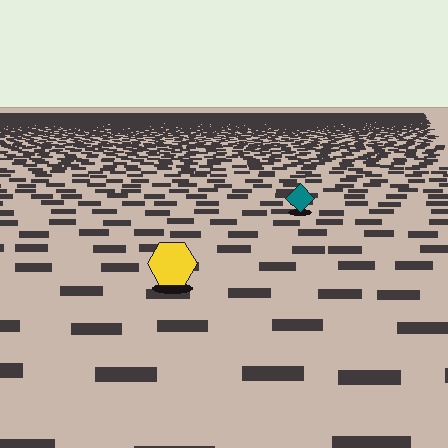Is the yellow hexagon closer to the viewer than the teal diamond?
Yes. The yellow hexagon is closer — you can tell from the texture gradient: the ground texture is coarser near it.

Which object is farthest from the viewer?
The teal diamond is farthest from the viewer. It appears smaller and the ground texture around it is denser.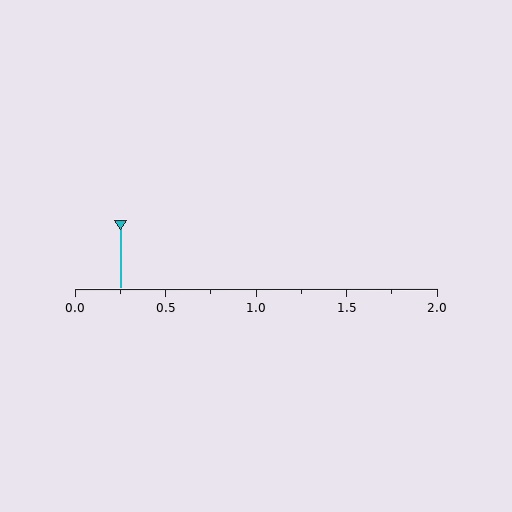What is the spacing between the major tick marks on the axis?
The major ticks are spaced 0.5 apart.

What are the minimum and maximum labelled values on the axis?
The axis runs from 0.0 to 2.0.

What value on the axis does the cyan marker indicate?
The marker indicates approximately 0.25.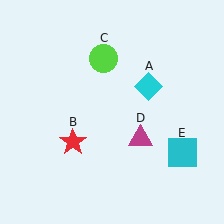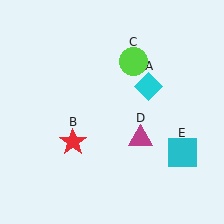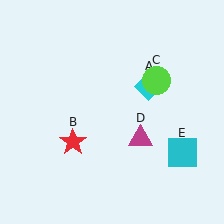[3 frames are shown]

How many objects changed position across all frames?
1 object changed position: lime circle (object C).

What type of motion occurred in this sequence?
The lime circle (object C) rotated clockwise around the center of the scene.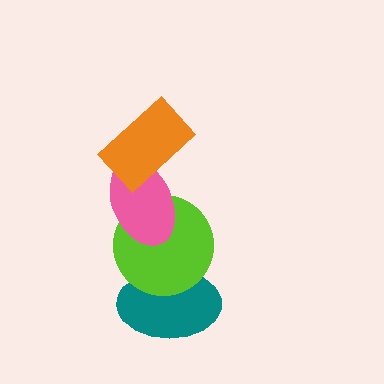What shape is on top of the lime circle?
The pink ellipse is on top of the lime circle.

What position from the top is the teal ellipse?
The teal ellipse is 4th from the top.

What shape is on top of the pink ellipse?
The orange rectangle is on top of the pink ellipse.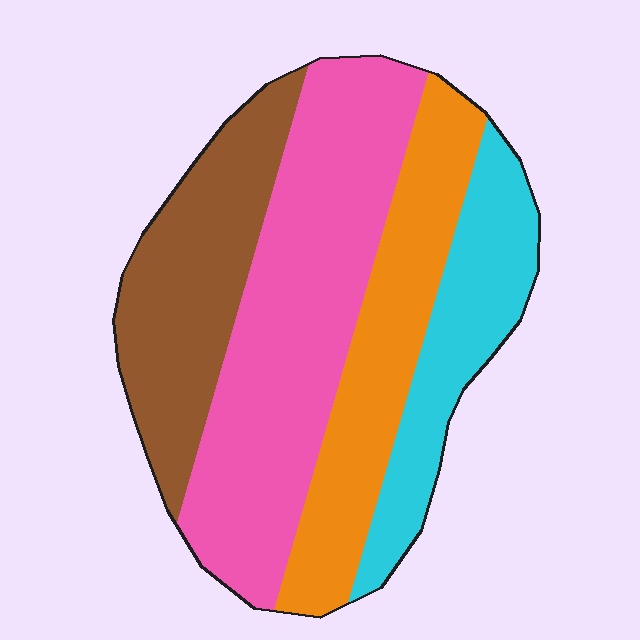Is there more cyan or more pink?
Pink.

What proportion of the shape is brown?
Brown covers around 20% of the shape.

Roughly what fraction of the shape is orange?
Orange covers 22% of the shape.